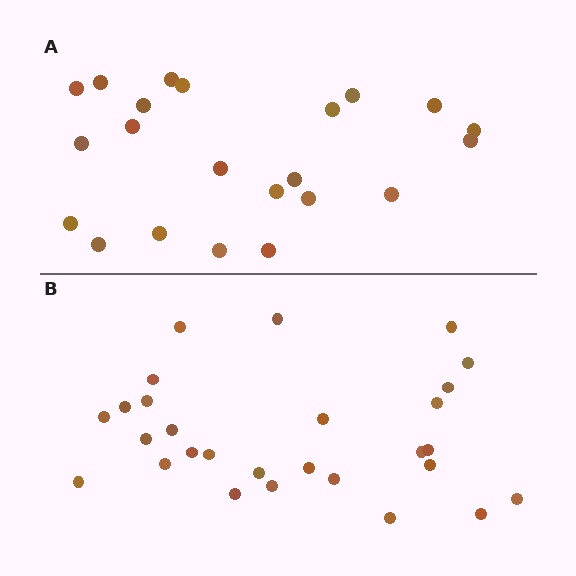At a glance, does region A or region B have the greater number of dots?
Region B (the bottom region) has more dots.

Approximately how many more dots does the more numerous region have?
Region B has about 6 more dots than region A.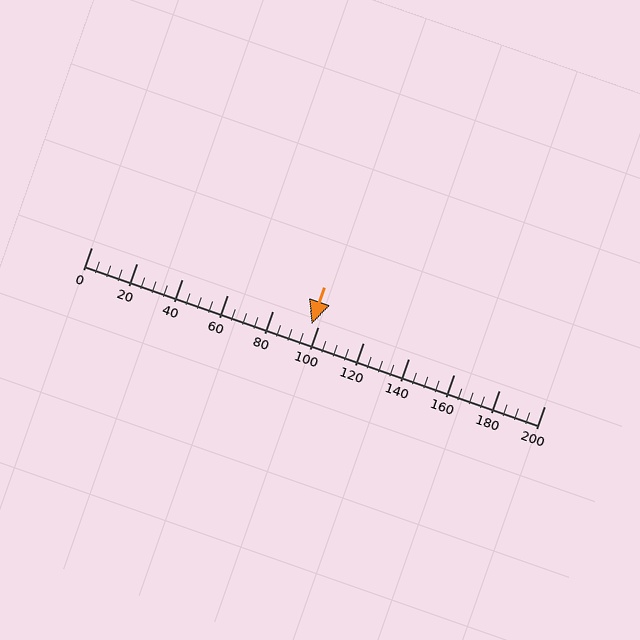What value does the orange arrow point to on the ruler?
The orange arrow points to approximately 97.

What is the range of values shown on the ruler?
The ruler shows values from 0 to 200.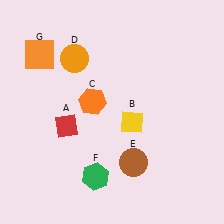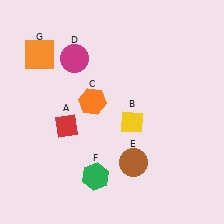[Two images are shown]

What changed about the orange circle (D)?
In Image 1, D is orange. In Image 2, it changed to magenta.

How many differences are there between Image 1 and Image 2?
There is 1 difference between the two images.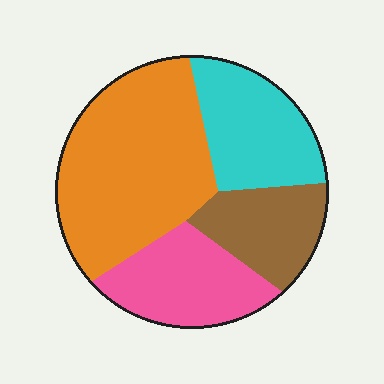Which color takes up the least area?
Brown, at roughly 15%.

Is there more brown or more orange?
Orange.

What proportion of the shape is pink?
Pink covers roughly 20% of the shape.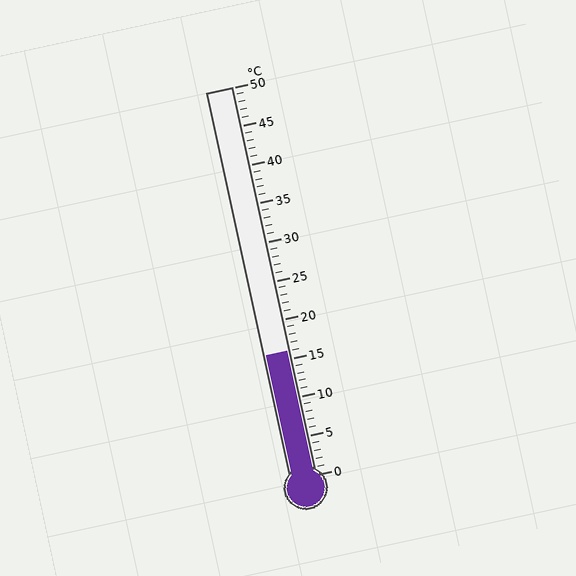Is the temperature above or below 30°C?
The temperature is below 30°C.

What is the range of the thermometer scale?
The thermometer scale ranges from 0°C to 50°C.